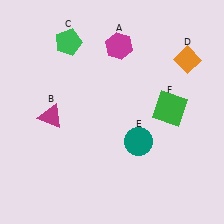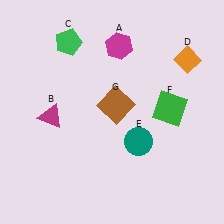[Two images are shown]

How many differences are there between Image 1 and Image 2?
There is 1 difference between the two images.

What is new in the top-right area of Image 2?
A brown square (G) was added in the top-right area of Image 2.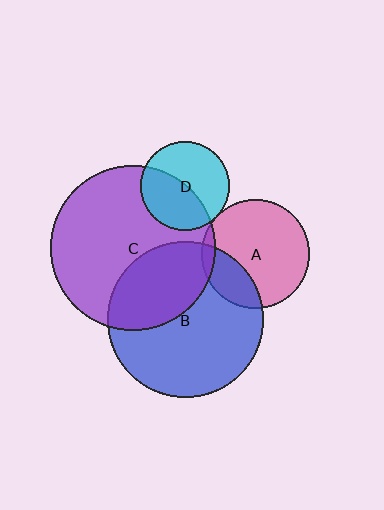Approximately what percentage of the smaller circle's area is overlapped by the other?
Approximately 5%.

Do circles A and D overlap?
Yes.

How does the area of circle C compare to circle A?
Approximately 2.3 times.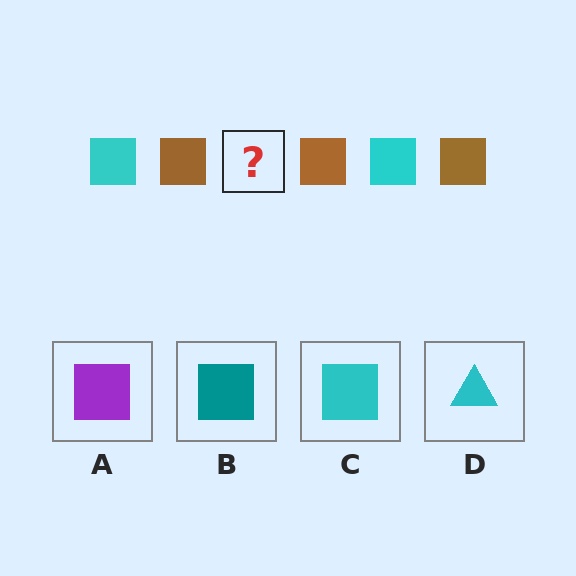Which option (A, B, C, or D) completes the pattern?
C.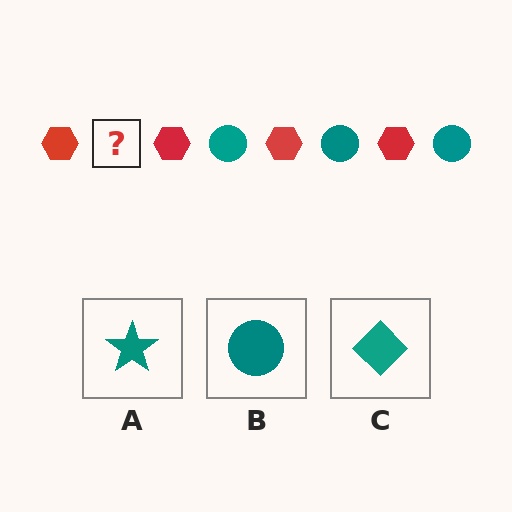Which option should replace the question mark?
Option B.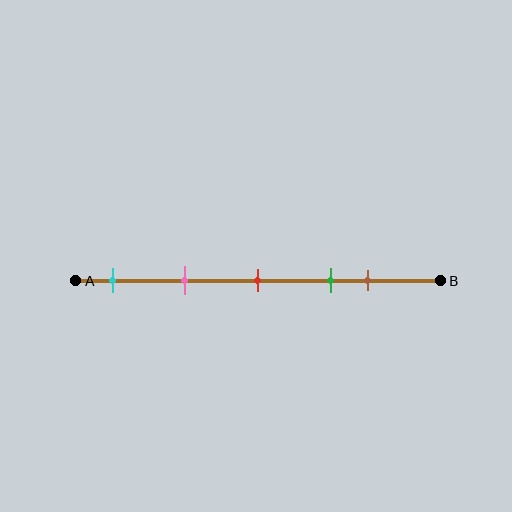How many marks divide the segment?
There are 5 marks dividing the segment.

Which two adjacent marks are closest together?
The green and brown marks are the closest adjacent pair.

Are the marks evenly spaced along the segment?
No, the marks are not evenly spaced.